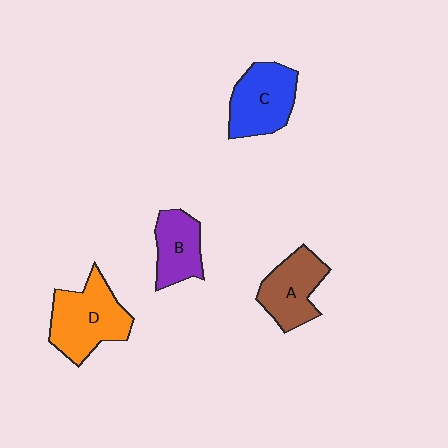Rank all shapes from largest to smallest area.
From largest to smallest: D (orange), C (blue), A (brown), B (purple).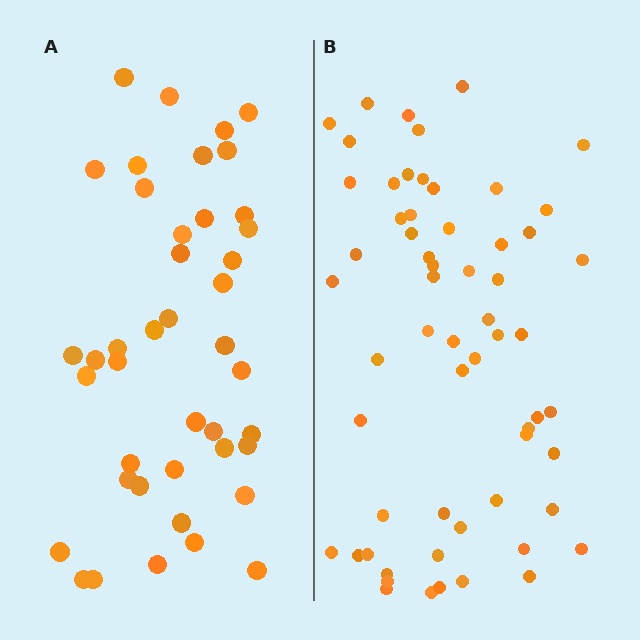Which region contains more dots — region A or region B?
Region B (the right region) has more dots.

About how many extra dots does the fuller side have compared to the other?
Region B has approximately 20 more dots than region A.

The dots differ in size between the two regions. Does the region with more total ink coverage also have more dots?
No. Region A has more total ink coverage because its dots are larger, but region B actually contains more individual dots. Total area can be misleading — the number of items is what matters here.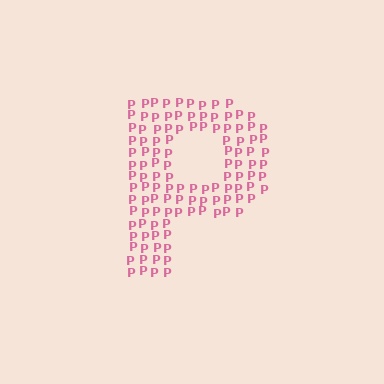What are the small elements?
The small elements are letter P's.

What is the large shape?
The large shape is the letter P.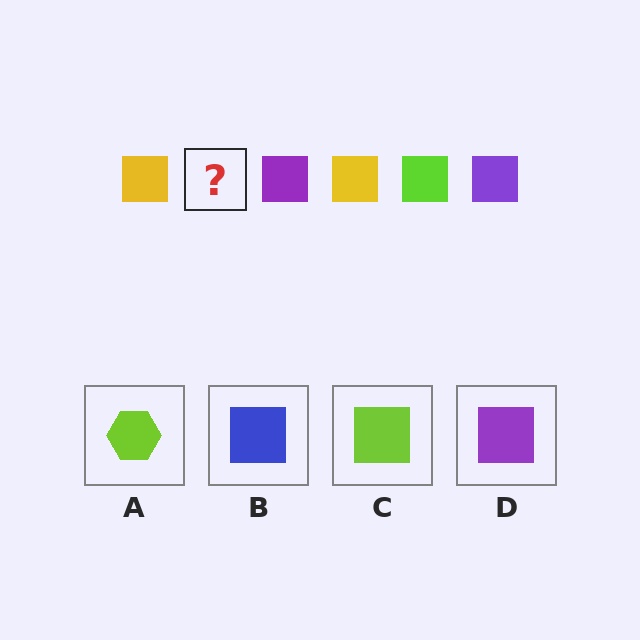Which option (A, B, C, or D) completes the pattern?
C.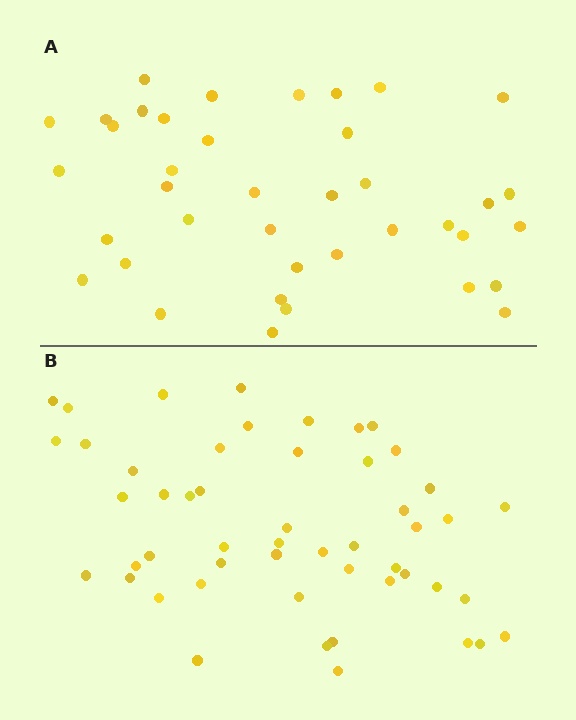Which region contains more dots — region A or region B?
Region B (the bottom region) has more dots.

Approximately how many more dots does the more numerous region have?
Region B has roughly 12 or so more dots than region A.